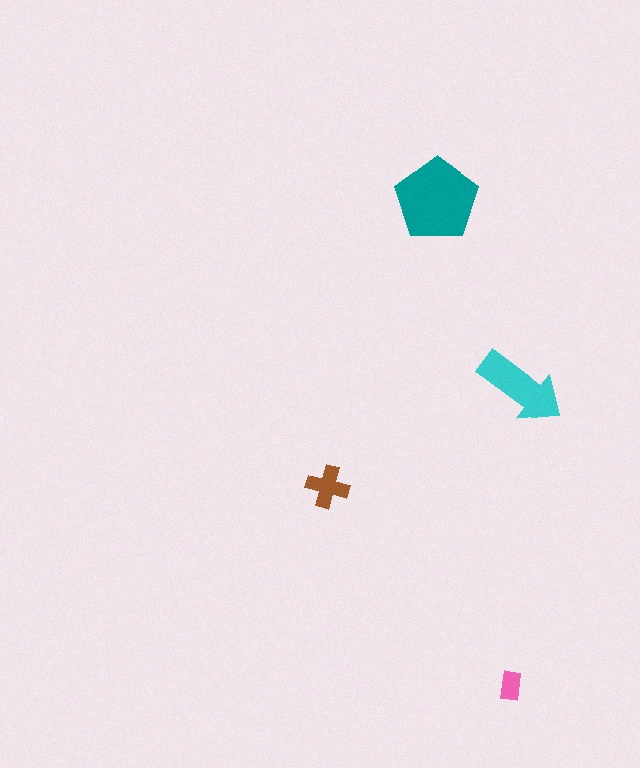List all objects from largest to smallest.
The teal pentagon, the cyan arrow, the brown cross, the pink rectangle.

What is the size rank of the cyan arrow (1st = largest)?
2nd.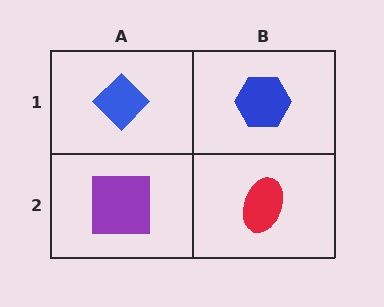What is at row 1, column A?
A blue diamond.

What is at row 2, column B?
A red ellipse.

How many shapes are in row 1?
2 shapes.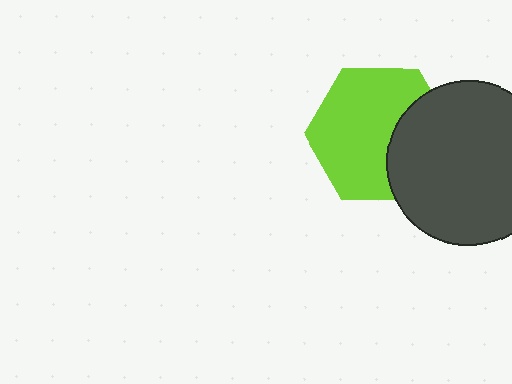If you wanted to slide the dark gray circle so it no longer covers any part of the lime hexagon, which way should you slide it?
Slide it right — that is the most direct way to separate the two shapes.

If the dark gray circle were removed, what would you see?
You would see the complete lime hexagon.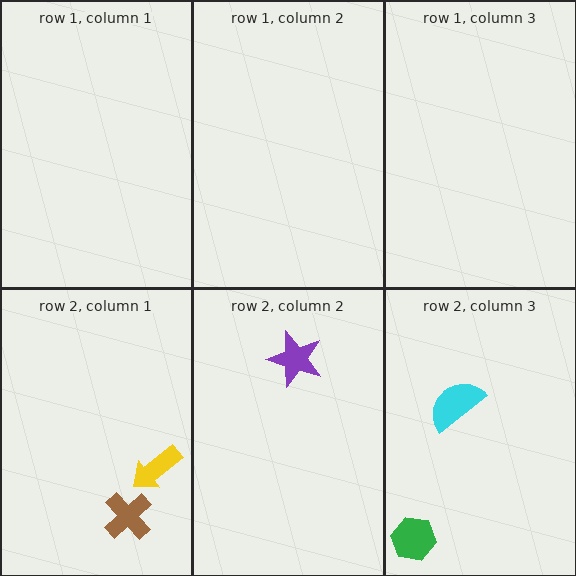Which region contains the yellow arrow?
The row 2, column 1 region.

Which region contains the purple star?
The row 2, column 2 region.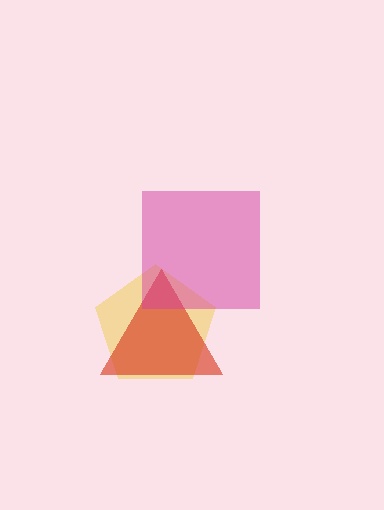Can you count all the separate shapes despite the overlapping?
Yes, there are 3 separate shapes.